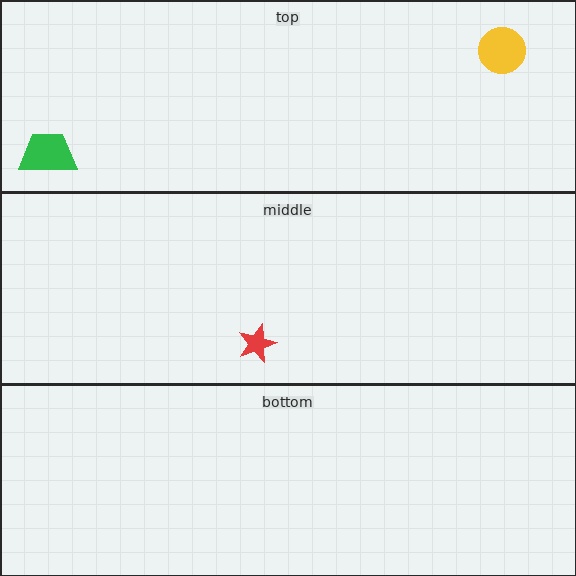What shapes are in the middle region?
The red star.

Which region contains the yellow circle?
The top region.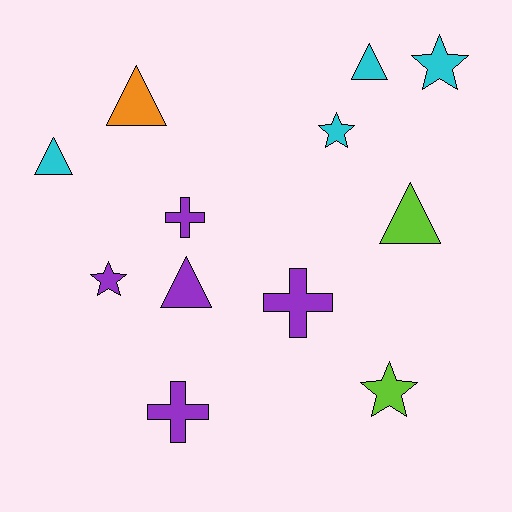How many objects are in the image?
There are 12 objects.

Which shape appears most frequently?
Triangle, with 5 objects.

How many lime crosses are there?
There are no lime crosses.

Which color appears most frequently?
Purple, with 5 objects.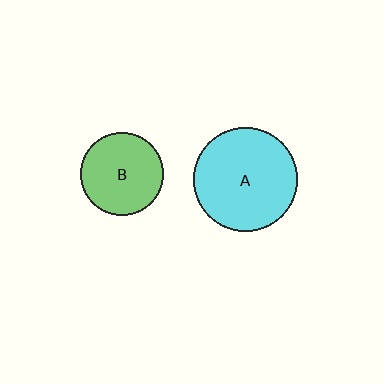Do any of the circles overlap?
No, none of the circles overlap.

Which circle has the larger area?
Circle A (cyan).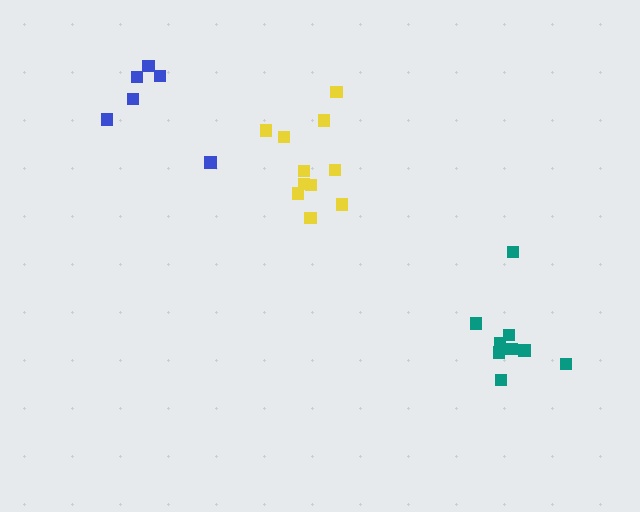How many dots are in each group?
Group 1: 11 dots, Group 2: 9 dots, Group 3: 6 dots (26 total).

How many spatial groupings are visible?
There are 3 spatial groupings.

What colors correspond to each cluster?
The clusters are colored: yellow, teal, blue.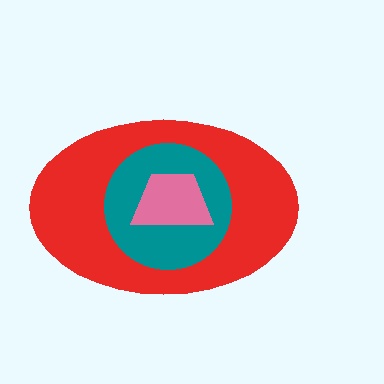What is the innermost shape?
The pink trapezoid.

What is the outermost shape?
The red ellipse.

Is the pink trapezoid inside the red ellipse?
Yes.